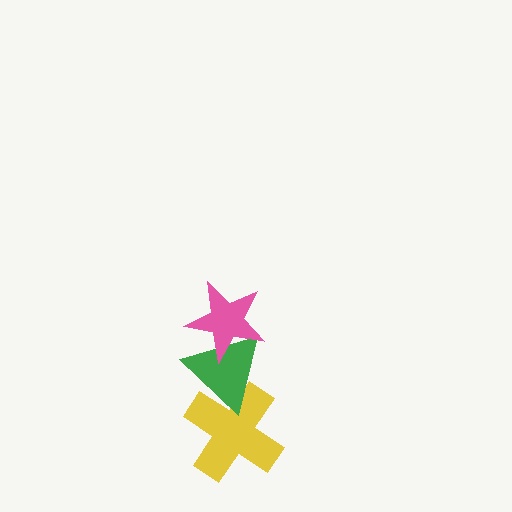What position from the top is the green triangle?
The green triangle is 2nd from the top.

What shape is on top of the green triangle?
The pink star is on top of the green triangle.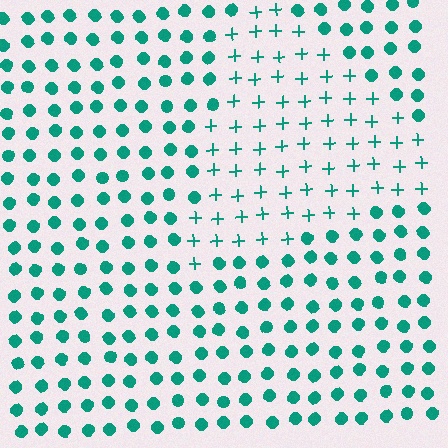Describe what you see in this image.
The image is filled with small teal elements arranged in a uniform grid. A triangle-shaped region contains plus signs, while the surrounding area contains circles. The boundary is defined purely by the change in element shape.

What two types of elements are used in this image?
The image uses plus signs inside the triangle region and circles outside it.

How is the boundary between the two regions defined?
The boundary is defined by a change in element shape: plus signs inside vs. circles outside. All elements share the same color and spacing.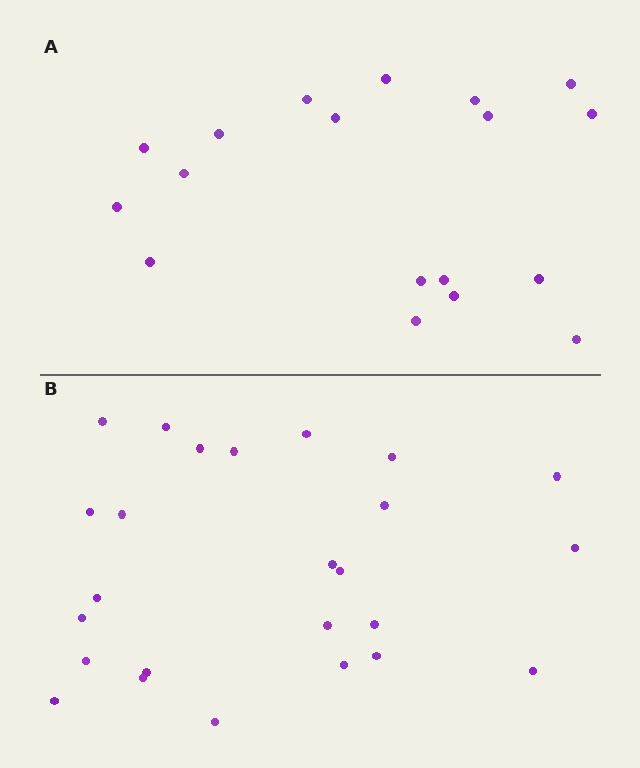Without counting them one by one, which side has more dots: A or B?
Region B (the bottom region) has more dots.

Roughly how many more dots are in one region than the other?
Region B has roughly 8 or so more dots than region A.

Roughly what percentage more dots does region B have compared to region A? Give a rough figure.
About 40% more.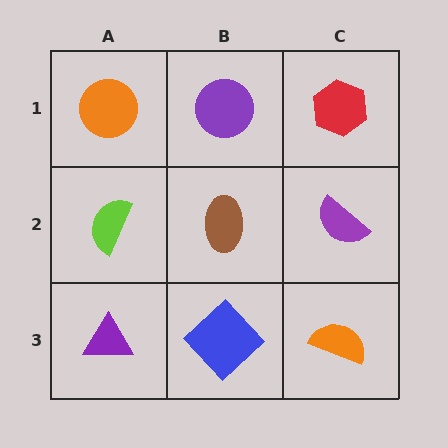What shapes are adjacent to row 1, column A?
A lime semicircle (row 2, column A), a purple circle (row 1, column B).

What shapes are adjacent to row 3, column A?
A lime semicircle (row 2, column A), a blue diamond (row 3, column B).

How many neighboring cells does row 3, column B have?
3.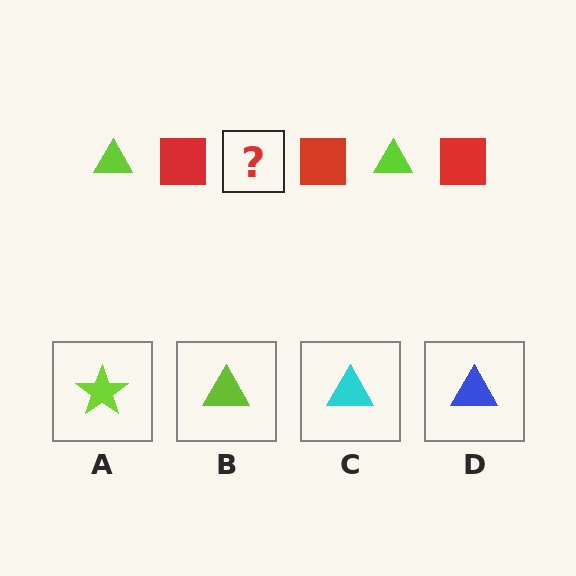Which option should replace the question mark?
Option B.